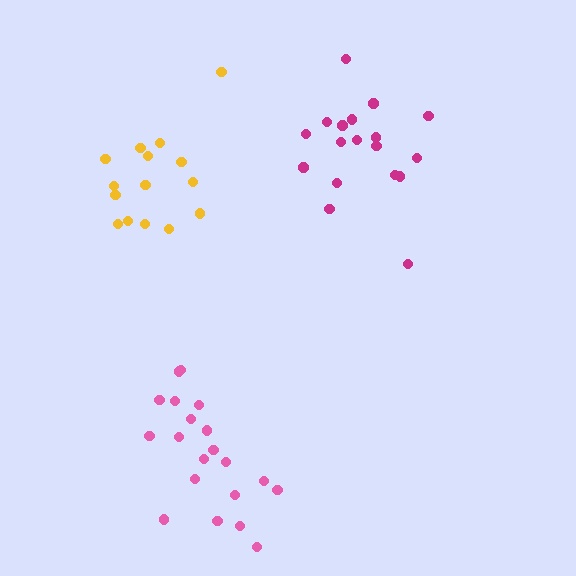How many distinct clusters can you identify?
There are 3 distinct clusters.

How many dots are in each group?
Group 1: 18 dots, Group 2: 20 dots, Group 3: 15 dots (53 total).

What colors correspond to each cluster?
The clusters are colored: magenta, pink, yellow.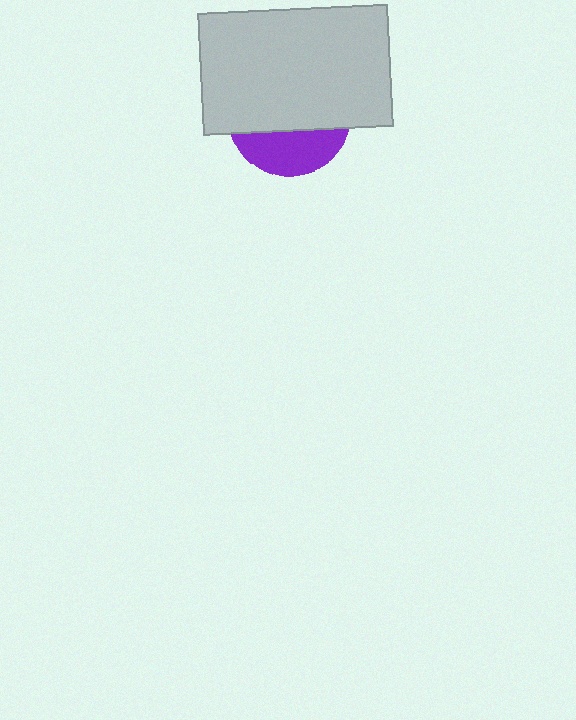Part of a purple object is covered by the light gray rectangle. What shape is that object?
It is a circle.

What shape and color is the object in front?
The object in front is a light gray rectangle.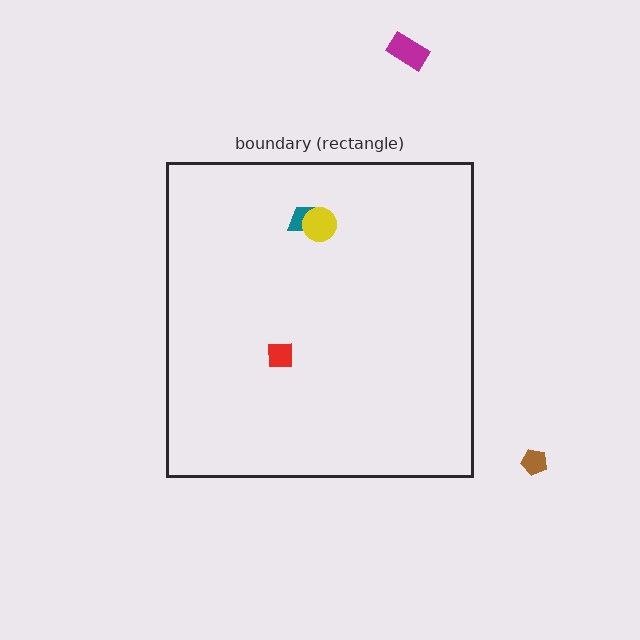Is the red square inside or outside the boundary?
Inside.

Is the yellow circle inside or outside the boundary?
Inside.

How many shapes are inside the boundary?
3 inside, 2 outside.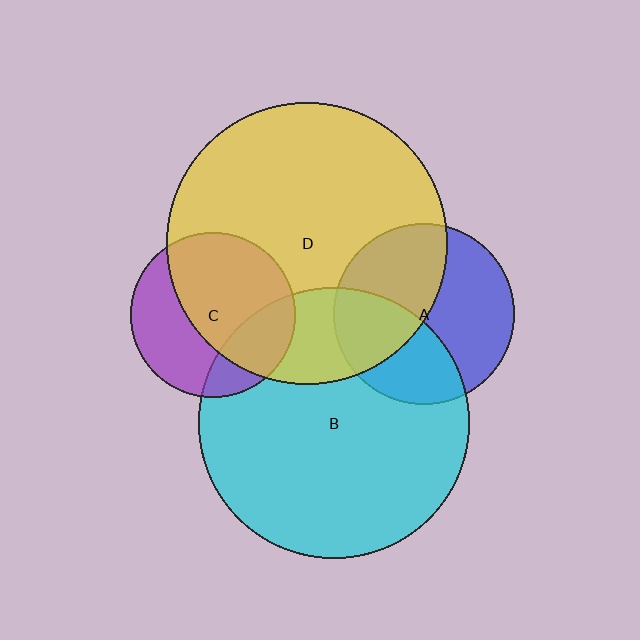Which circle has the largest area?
Circle D (yellow).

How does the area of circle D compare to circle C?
Approximately 2.9 times.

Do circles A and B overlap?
Yes.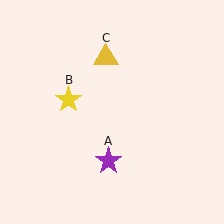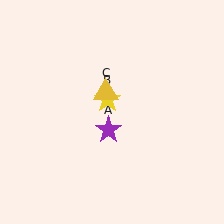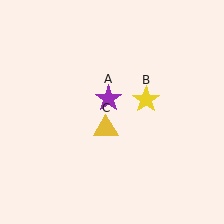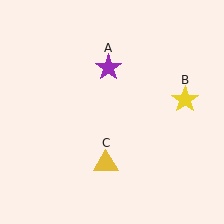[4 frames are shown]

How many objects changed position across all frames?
3 objects changed position: purple star (object A), yellow star (object B), yellow triangle (object C).